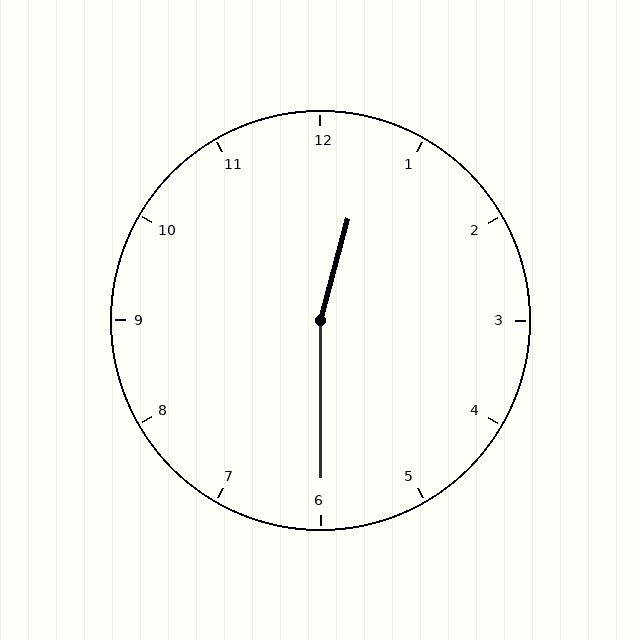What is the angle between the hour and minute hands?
Approximately 165 degrees.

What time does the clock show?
12:30.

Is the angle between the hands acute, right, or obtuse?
It is obtuse.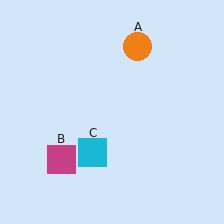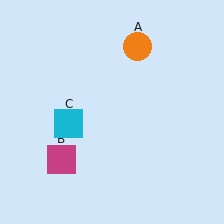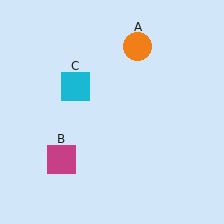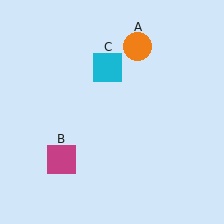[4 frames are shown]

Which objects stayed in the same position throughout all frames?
Orange circle (object A) and magenta square (object B) remained stationary.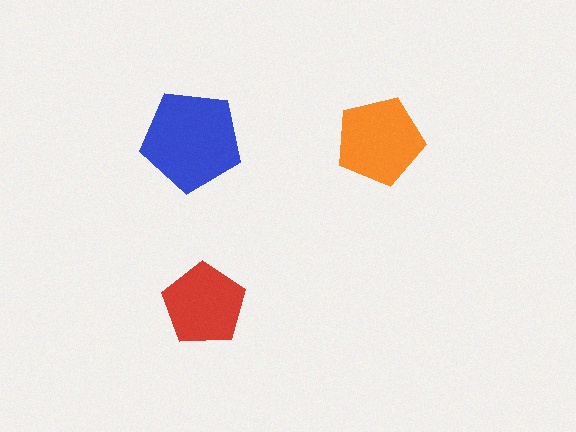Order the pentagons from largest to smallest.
the blue one, the orange one, the red one.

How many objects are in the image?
There are 3 objects in the image.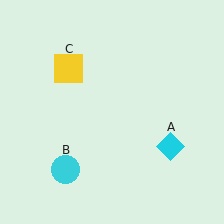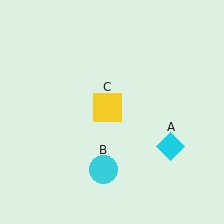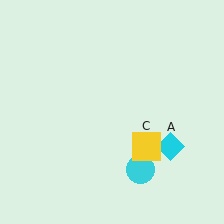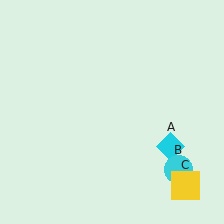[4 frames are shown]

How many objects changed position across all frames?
2 objects changed position: cyan circle (object B), yellow square (object C).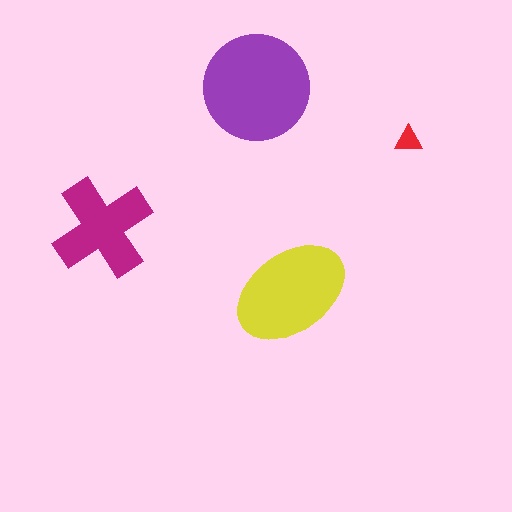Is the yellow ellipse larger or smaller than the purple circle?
Smaller.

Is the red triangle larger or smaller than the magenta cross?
Smaller.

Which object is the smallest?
The red triangle.